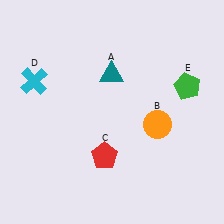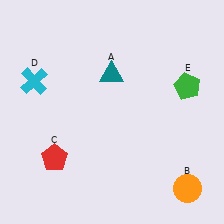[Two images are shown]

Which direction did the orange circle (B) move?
The orange circle (B) moved down.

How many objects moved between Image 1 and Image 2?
2 objects moved between the two images.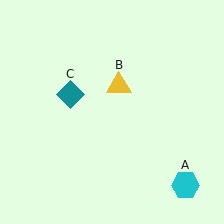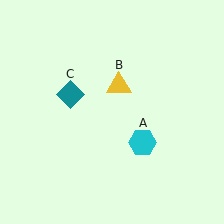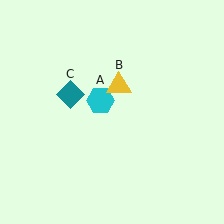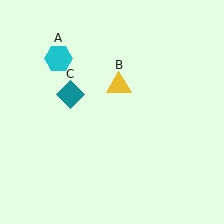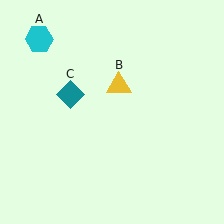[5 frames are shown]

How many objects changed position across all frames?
1 object changed position: cyan hexagon (object A).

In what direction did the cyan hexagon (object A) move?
The cyan hexagon (object A) moved up and to the left.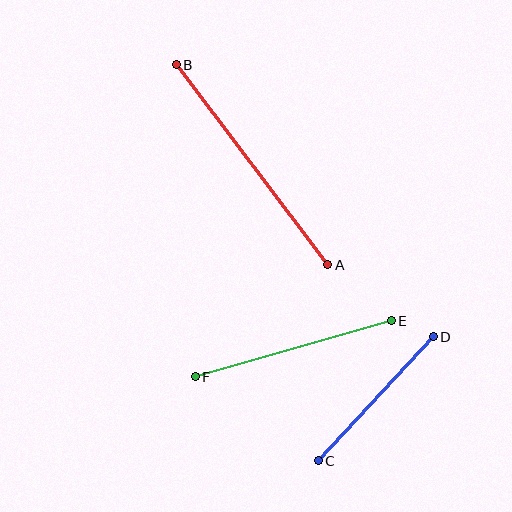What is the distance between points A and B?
The distance is approximately 251 pixels.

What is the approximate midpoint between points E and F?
The midpoint is at approximately (293, 349) pixels.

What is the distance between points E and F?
The distance is approximately 204 pixels.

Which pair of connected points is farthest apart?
Points A and B are farthest apart.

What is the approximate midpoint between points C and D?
The midpoint is at approximately (376, 399) pixels.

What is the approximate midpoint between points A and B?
The midpoint is at approximately (252, 165) pixels.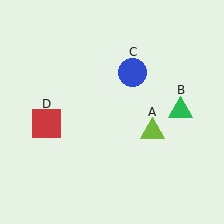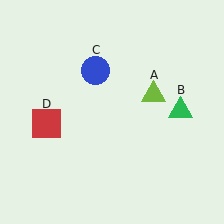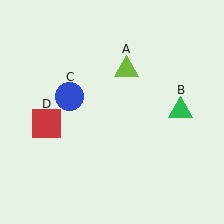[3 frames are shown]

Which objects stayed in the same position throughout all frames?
Green triangle (object B) and red square (object D) remained stationary.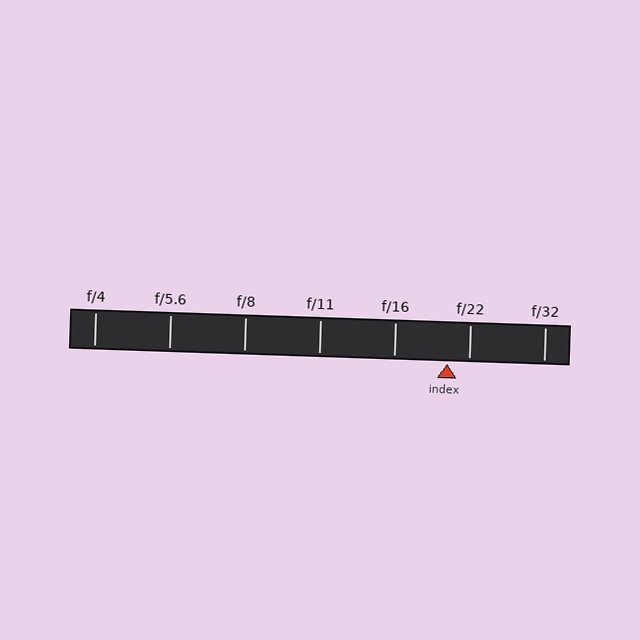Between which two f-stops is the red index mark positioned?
The index mark is between f/16 and f/22.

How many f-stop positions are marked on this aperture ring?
There are 7 f-stop positions marked.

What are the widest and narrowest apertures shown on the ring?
The widest aperture shown is f/4 and the narrowest is f/32.